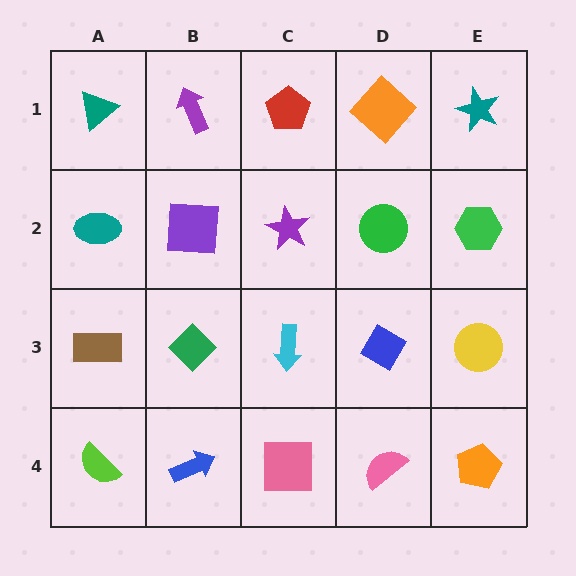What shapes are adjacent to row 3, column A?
A teal ellipse (row 2, column A), a lime semicircle (row 4, column A), a green diamond (row 3, column B).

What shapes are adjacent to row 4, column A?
A brown rectangle (row 3, column A), a blue arrow (row 4, column B).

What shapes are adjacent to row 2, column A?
A teal triangle (row 1, column A), a brown rectangle (row 3, column A), a purple square (row 2, column B).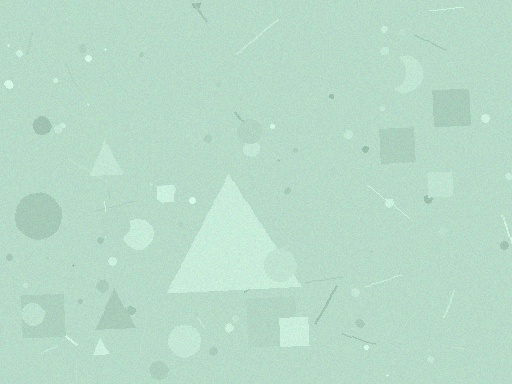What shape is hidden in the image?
A triangle is hidden in the image.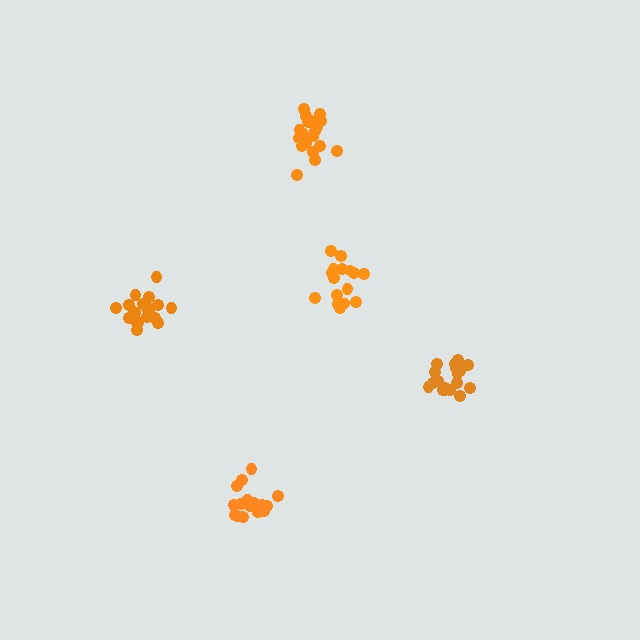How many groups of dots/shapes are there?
There are 5 groups.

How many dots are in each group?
Group 1: 18 dots, Group 2: 19 dots, Group 3: 16 dots, Group 4: 20 dots, Group 5: 19 dots (92 total).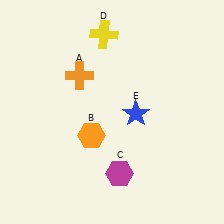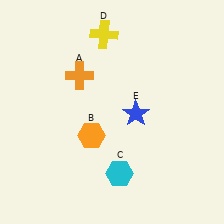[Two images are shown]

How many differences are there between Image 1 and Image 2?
There is 1 difference between the two images.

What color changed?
The hexagon (C) changed from magenta in Image 1 to cyan in Image 2.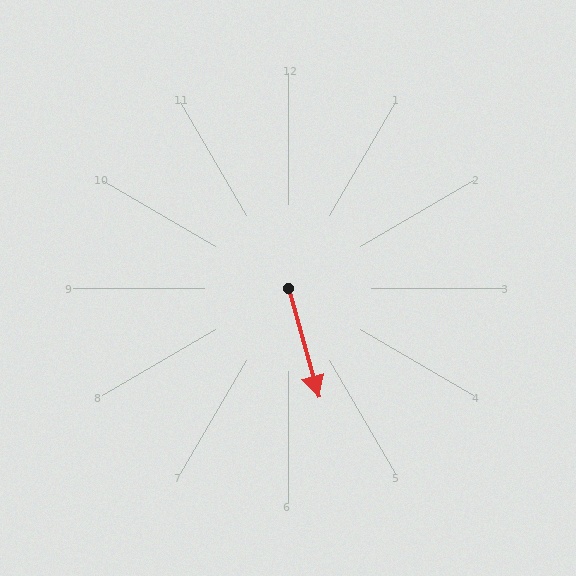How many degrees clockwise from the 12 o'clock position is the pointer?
Approximately 165 degrees.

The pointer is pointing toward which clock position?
Roughly 5 o'clock.